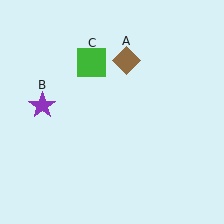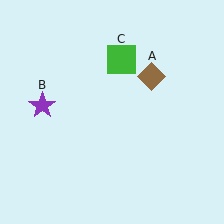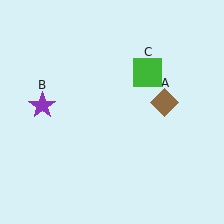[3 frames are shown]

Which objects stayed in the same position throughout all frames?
Purple star (object B) remained stationary.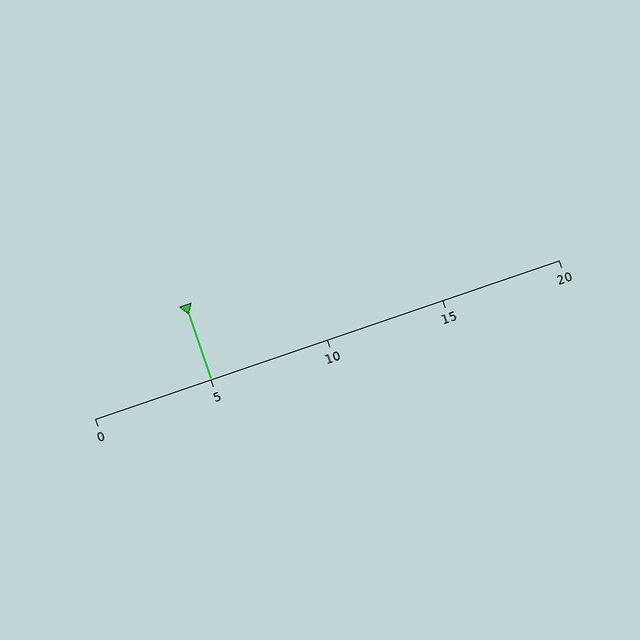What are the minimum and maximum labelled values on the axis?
The axis runs from 0 to 20.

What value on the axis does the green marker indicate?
The marker indicates approximately 5.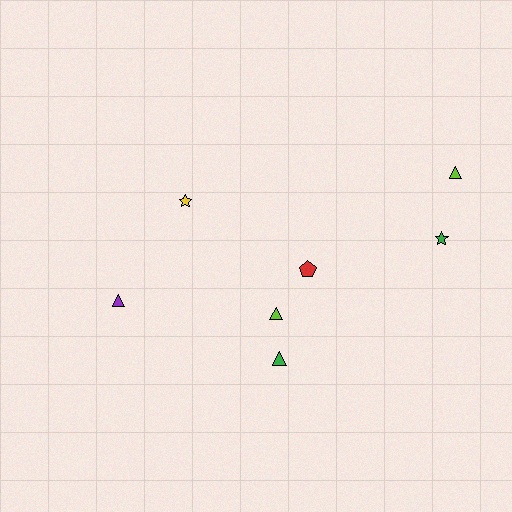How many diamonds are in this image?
There are no diamonds.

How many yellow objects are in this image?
There is 1 yellow object.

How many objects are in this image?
There are 7 objects.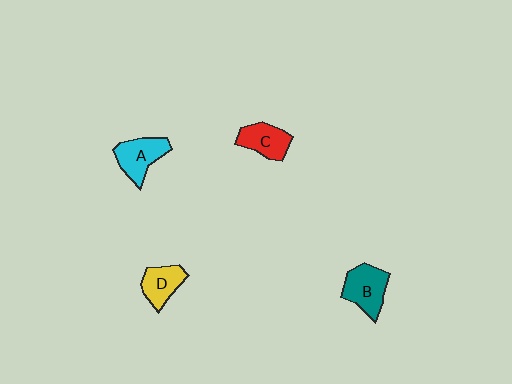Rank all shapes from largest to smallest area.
From largest to smallest: B (teal), A (cyan), C (red), D (yellow).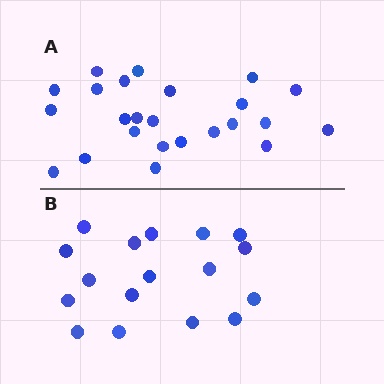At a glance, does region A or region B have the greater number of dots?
Region A (the top region) has more dots.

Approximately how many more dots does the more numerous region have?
Region A has roughly 8 or so more dots than region B.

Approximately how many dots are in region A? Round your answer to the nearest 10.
About 20 dots. (The exact count is 24, which rounds to 20.)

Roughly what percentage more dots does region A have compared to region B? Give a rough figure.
About 40% more.